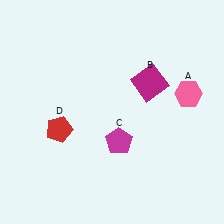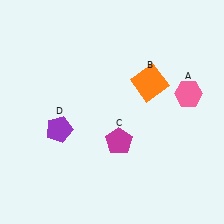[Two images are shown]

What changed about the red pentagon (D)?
In Image 1, D is red. In Image 2, it changed to purple.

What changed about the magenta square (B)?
In Image 1, B is magenta. In Image 2, it changed to orange.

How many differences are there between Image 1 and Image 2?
There are 2 differences between the two images.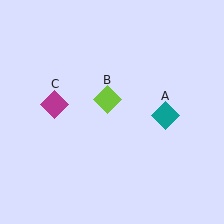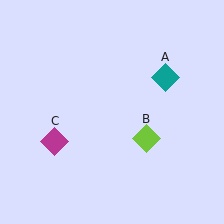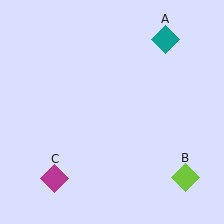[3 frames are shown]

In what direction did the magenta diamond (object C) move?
The magenta diamond (object C) moved down.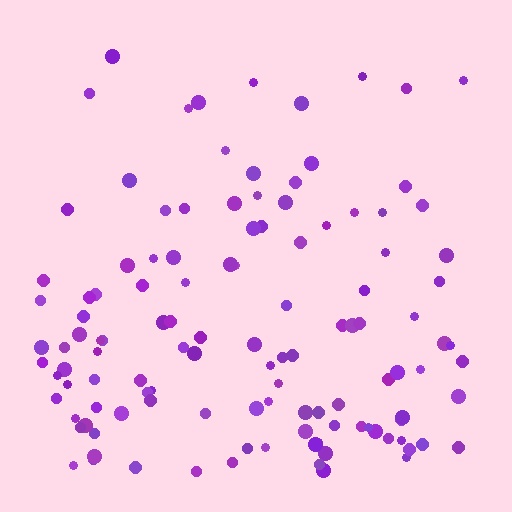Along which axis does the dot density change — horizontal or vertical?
Vertical.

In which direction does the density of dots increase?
From top to bottom, with the bottom side densest.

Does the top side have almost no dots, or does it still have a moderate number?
Still a moderate number, just noticeably fewer than the bottom.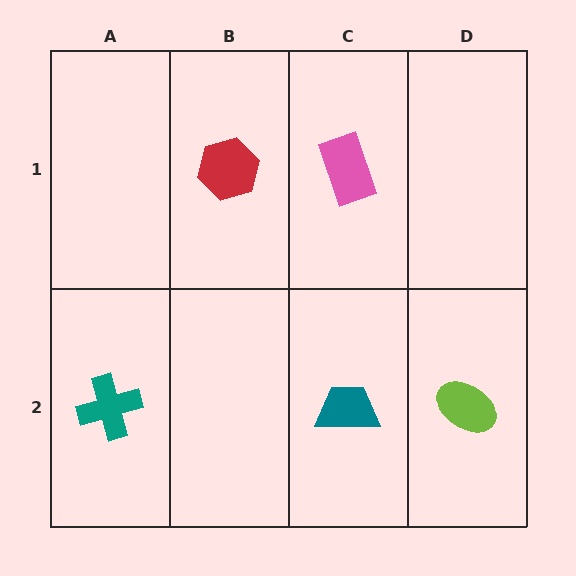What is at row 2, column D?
A lime ellipse.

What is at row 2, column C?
A teal trapezoid.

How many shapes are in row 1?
2 shapes.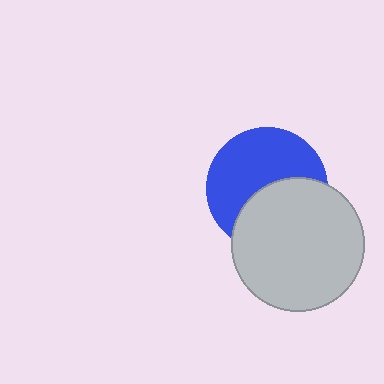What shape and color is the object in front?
The object in front is a light gray circle.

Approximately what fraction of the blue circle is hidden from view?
Roughly 43% of the blue circle is hidden behind the light gray circle.